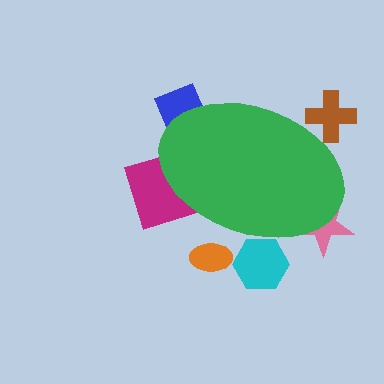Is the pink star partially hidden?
Yes, the pink star is partially hidden behind the green ellipse.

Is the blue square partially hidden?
Yes, the blue square is partially hidden behind the green ellipse.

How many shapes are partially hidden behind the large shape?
6 shapes are partially hidden.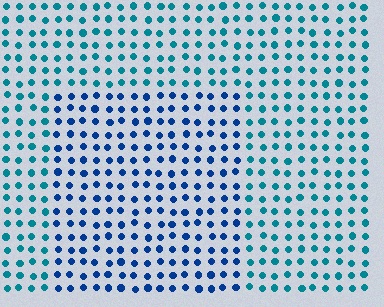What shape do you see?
I see a rectangle.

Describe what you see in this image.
The image is filled with small teal elements in a uniform arrangement. A rectangle-shaped region is visible where the elements are tinted to a slightly different hue, forming a subtle color boundary.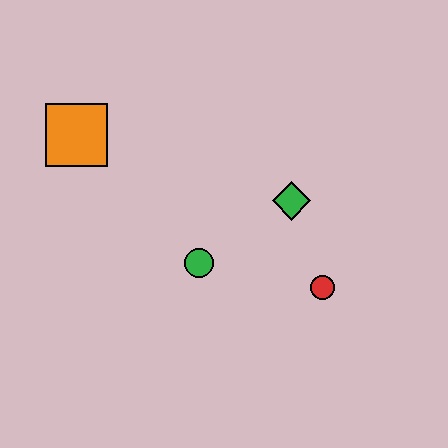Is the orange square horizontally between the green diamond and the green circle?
No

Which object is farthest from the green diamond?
The orange square is farthest from the green diamond.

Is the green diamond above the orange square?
No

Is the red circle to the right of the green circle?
Yes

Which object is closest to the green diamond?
The red circle is closest to the green diamond.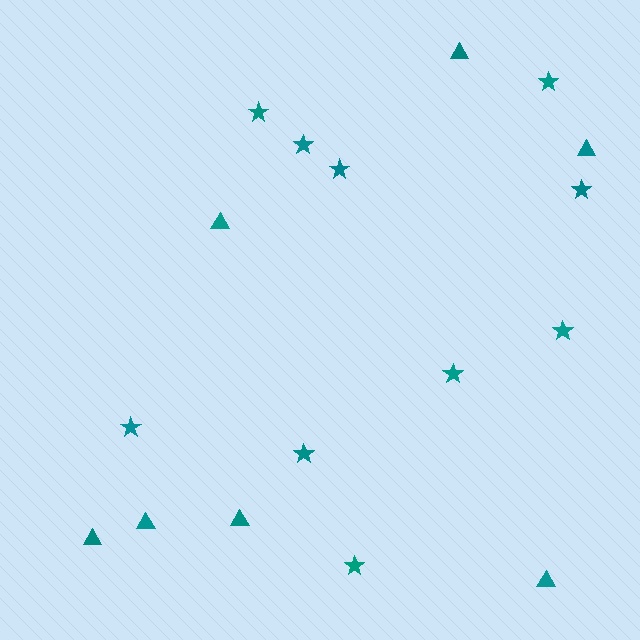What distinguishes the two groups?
There are 2 groups: one group of stars (10) and one group of triangles (7).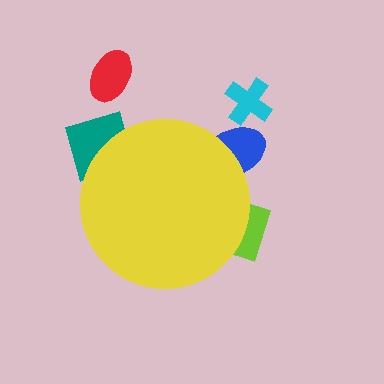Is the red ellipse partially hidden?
No, the red ellipse is fully visible.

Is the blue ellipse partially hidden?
Yes, the blue ellipse is partially hidden behind the yellow circle.